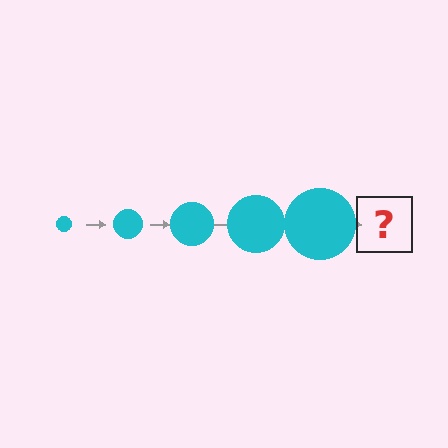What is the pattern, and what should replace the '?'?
The pattern is that the circle gets progressively larger each step. The '?' should be a cyan circle, larger than the previous one.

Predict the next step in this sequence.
The next step is a cyan circle, larger than the previous one.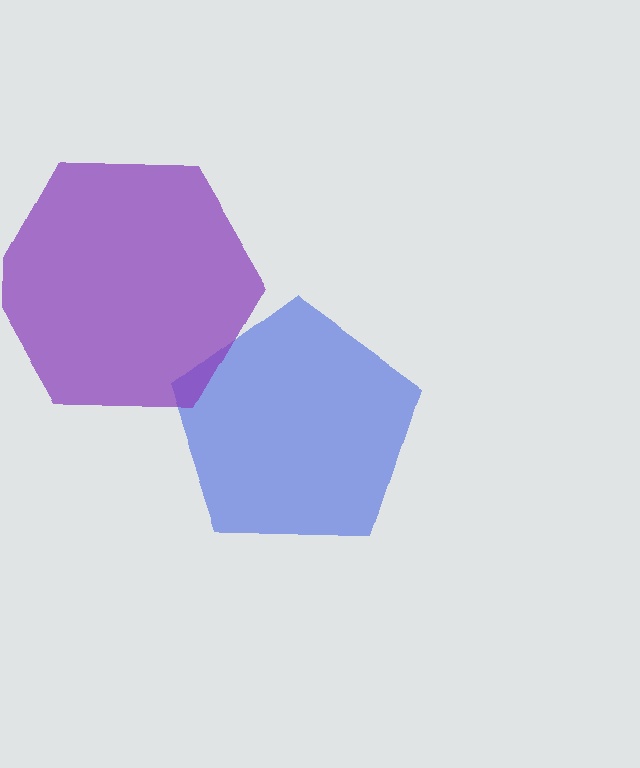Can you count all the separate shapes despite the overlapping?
Yes, there are 2 separate shapes.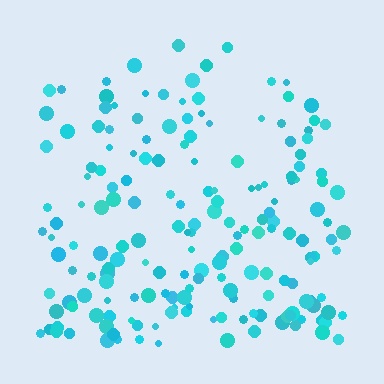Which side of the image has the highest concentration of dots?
The bottom.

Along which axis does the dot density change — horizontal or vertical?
Vertical.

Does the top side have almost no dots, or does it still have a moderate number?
Still a moderate number, just noticeably fewer than the bottom.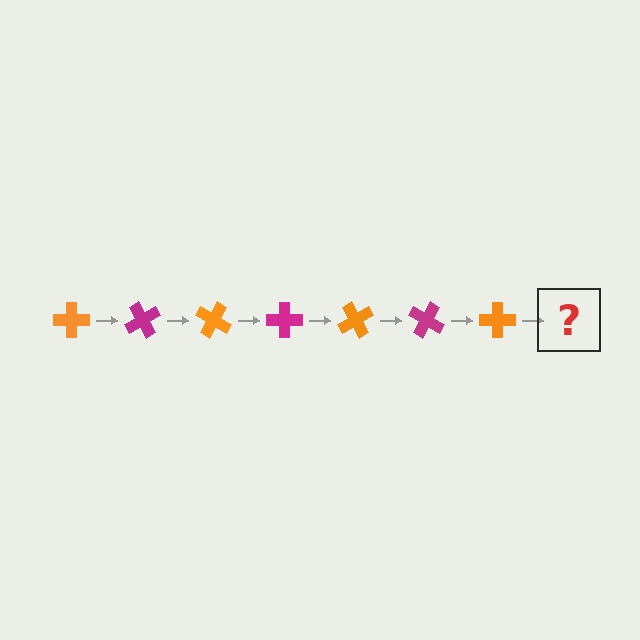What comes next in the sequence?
The next element should be a magenta cross, rotated 420 degrees from the start.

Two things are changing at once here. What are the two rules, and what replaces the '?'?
The two rules are that it rotates 60 degrees each step and the color cycles through orange and magenta. The '?' should be a magenta cross, rotated 420 degrees from the start.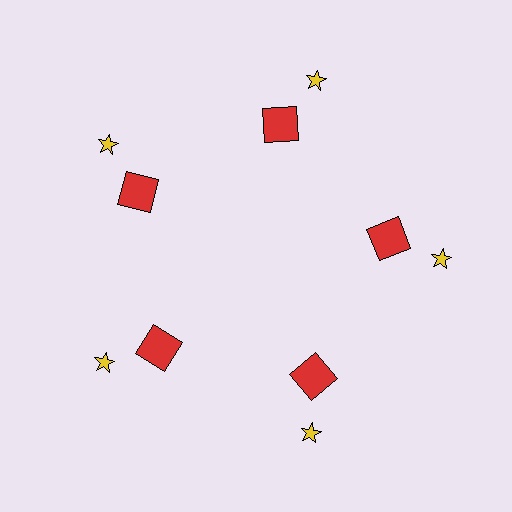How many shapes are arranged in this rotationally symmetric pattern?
There are 10 shapes, arranged in 5 groups of 2.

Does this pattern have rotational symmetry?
Yes, this pattern has 5-fold rotational symmetry. It looks the same after rotating 72 degrees around the center.